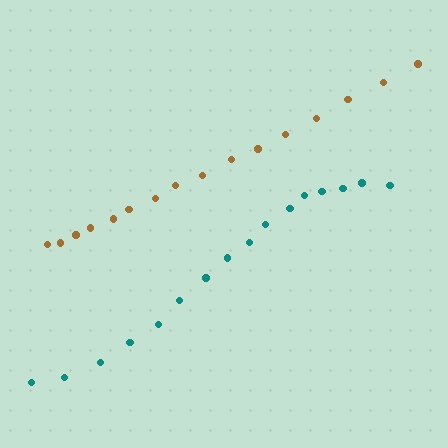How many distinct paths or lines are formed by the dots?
There are 2 distinct paths.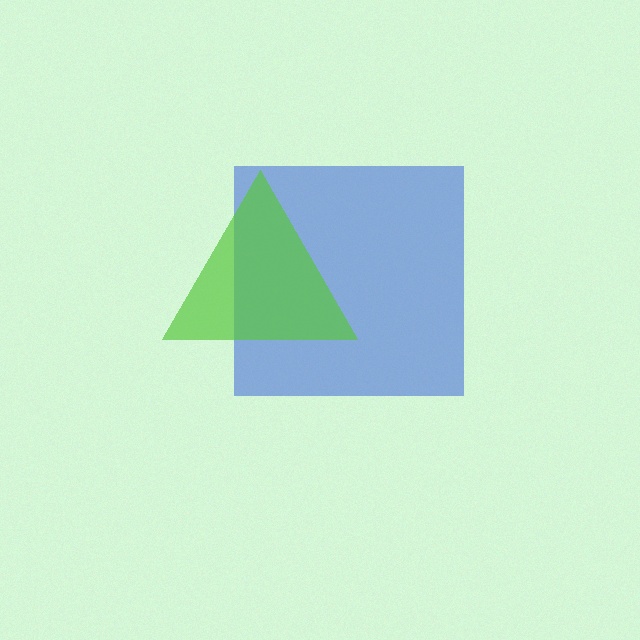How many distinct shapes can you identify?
There are 2 distinct shapes: a blue square, a lime triangle.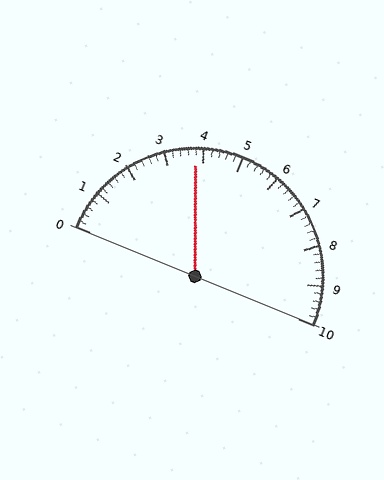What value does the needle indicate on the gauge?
The needle indicates approximately 3.8.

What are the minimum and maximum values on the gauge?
The gauge ranges from 0 to 10.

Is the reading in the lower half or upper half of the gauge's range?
The reading is in the lower half of the range (0 to 10).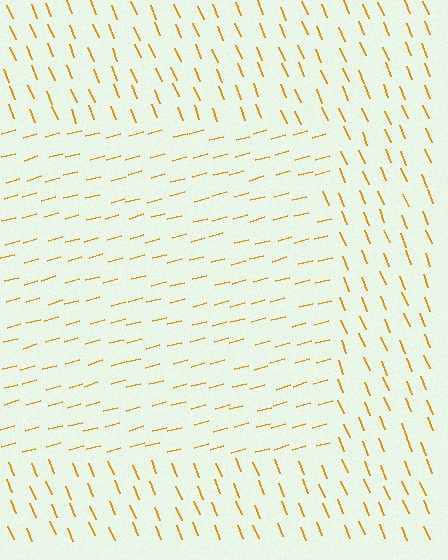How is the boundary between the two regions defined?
The boundary is defined purely by a change in line orientation (approximately 84 degrees difference). All lines are the same color and thickness.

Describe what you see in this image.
The image is filled with small orange line segments. A rectangle region in the image has lines oriented differently from the surrounding lines, creating a visible texture boundary.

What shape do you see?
I see a rectangle.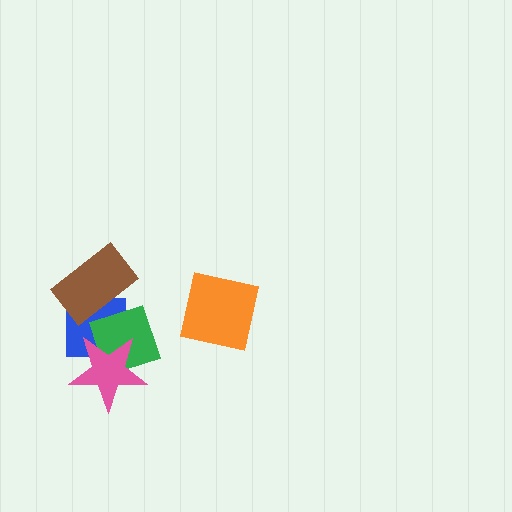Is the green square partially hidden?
Yes, it is partially covered by another shape.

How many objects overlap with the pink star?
2 objects overlap with the pink star.